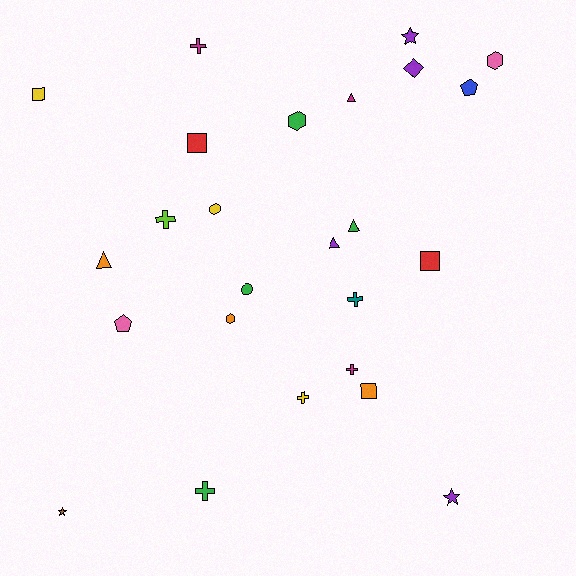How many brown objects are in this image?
There is 1 brown object.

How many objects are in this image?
There are 25 objects.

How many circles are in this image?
There are 2 circles.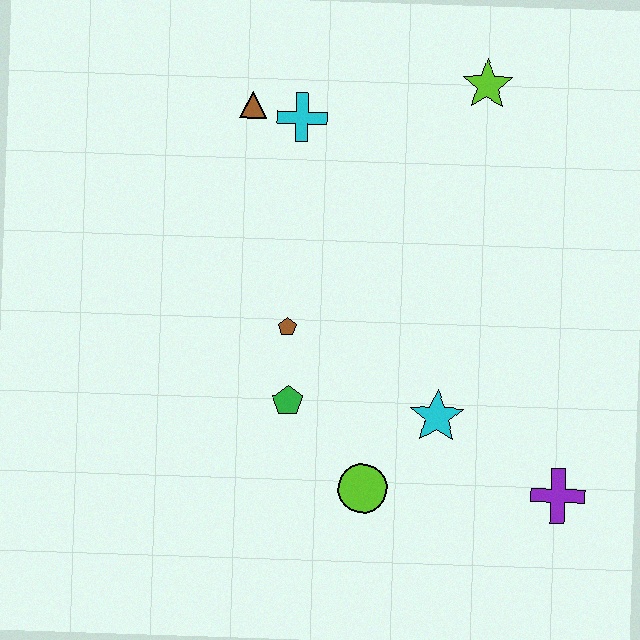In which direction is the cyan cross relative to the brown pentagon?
The cyan cross is above the brown pentagon.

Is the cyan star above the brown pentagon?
No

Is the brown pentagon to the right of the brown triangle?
Yes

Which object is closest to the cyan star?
The lime circle is closest to the cyan star.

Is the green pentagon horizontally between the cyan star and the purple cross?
No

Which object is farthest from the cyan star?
The brown triangle is farthest from the cyan star.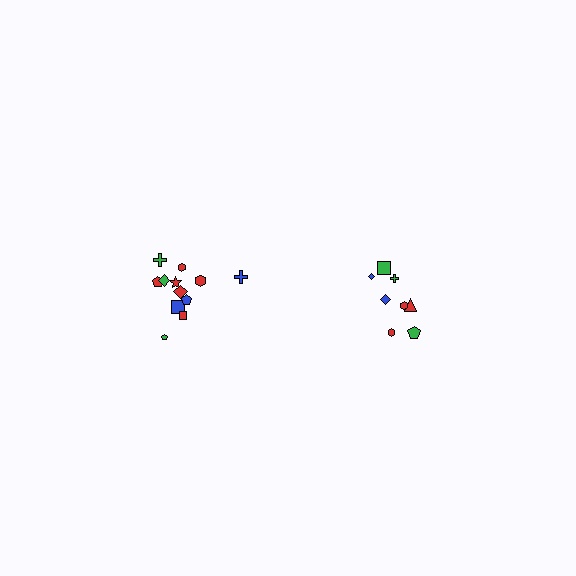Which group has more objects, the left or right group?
The left group.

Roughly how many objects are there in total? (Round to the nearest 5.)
Roughly 20 objects in total.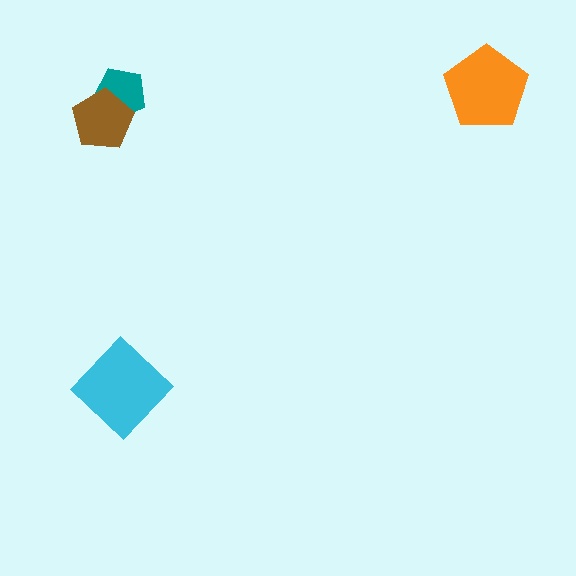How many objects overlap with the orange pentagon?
0 objects overlap with the orange pentagon.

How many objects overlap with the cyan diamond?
0 objects overlap with the cyan diamond.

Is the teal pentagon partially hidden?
Yes, it is partially covered by another shape.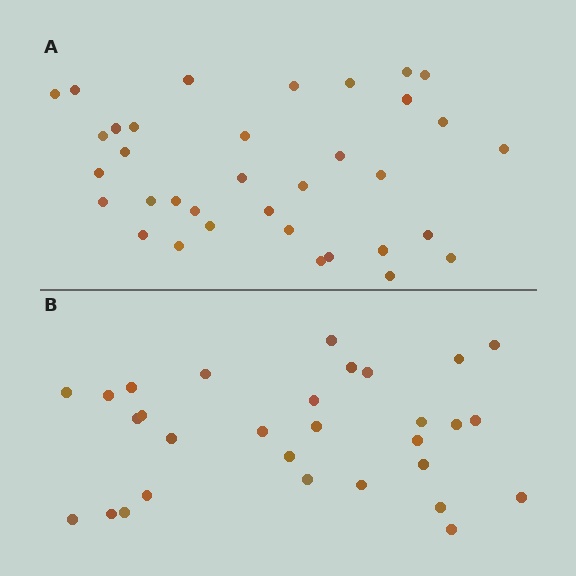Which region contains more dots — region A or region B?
Region A (the top region) has more dots.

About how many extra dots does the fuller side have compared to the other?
Region A has about 5 more dots than region B.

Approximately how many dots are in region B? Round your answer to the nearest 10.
About 30 dots.